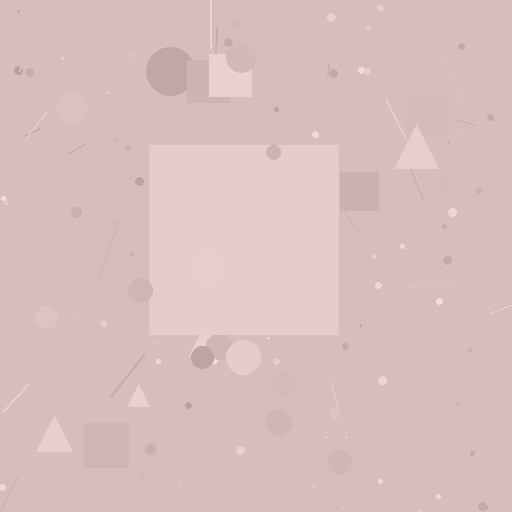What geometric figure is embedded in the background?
A square is embedded in the background.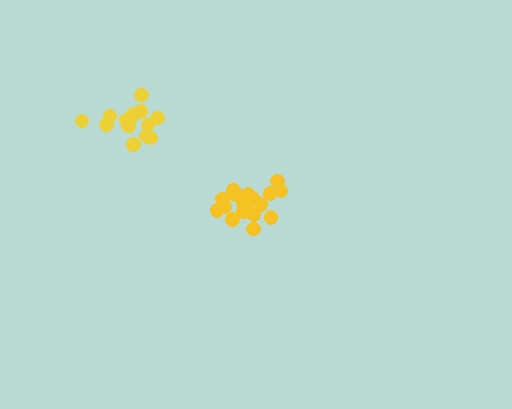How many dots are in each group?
Group 1: 13 dots, Group 2: 18 dots (31 total).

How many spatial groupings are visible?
There are 2 spatial groupings.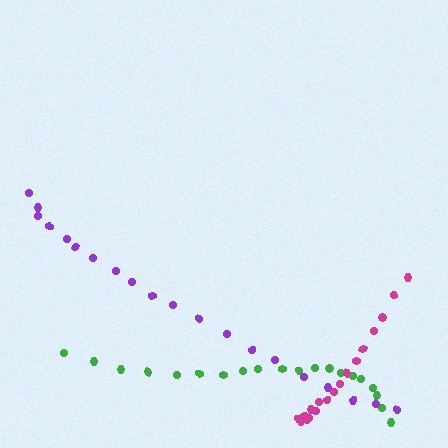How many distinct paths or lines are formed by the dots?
There are 3 distinct paths.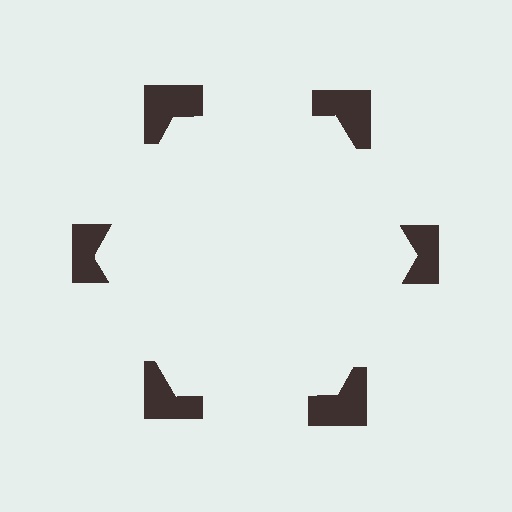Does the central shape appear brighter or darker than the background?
It typically appears slightly brighter than the background, even though no actual brightness change is drawn.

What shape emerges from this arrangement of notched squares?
An illusory hexagon — its edges are inferred from the aligned wedge cuts in the notched squares, not physically drawn.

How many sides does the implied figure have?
6 sides.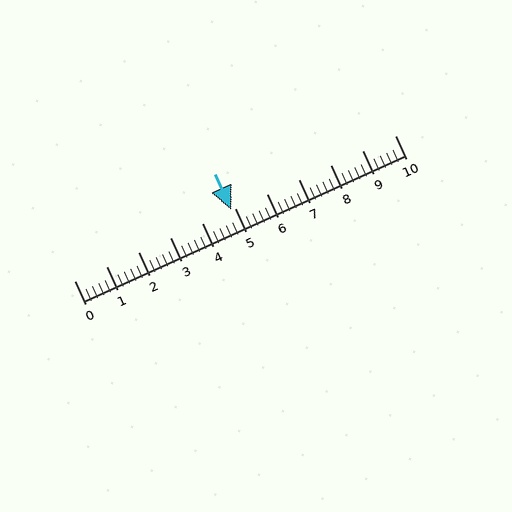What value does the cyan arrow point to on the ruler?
The cyan arrow points to approximately 4.9.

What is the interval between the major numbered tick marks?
The major tick marks are spaced 1 units apart.